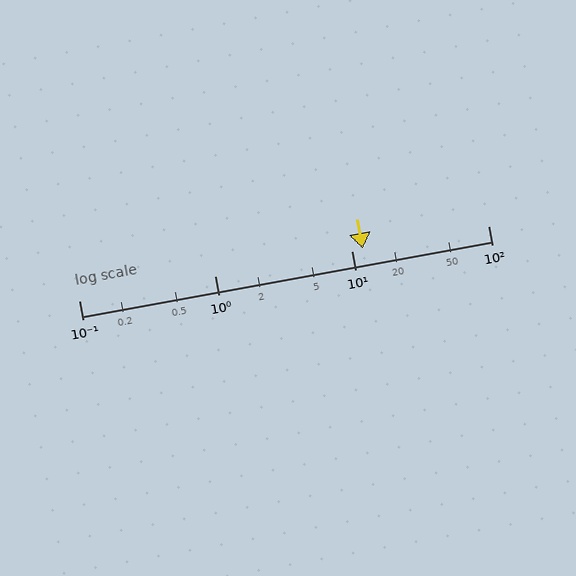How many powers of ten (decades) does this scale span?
The scale spans 3 decades, from 0.1 to 100.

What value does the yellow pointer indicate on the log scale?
The pointer indicates approximately 12.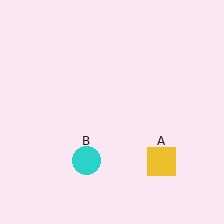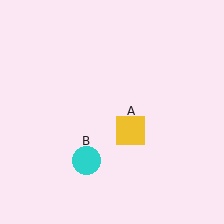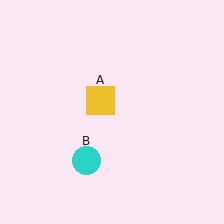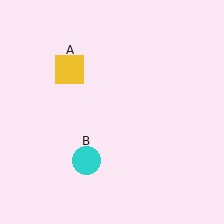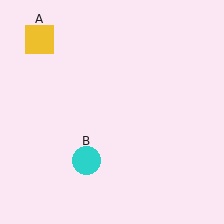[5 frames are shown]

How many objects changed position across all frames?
1 object changed position: yellow square (object A).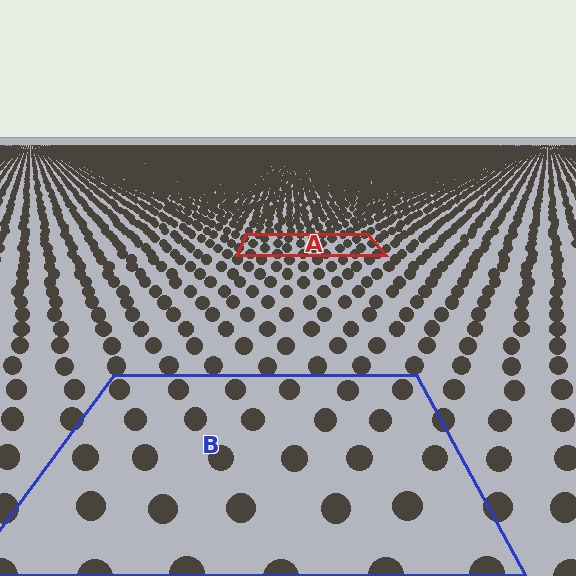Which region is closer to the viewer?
Region B is closer. The texture elements there are larger and more spread out.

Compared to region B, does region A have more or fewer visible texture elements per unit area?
Region A has more texture elements per unit area — they are packed more densely because it is farther away.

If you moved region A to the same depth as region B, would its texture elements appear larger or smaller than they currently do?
They would appear larger. At a closer depth, the same texture elements are projected at a bigger on-screen size.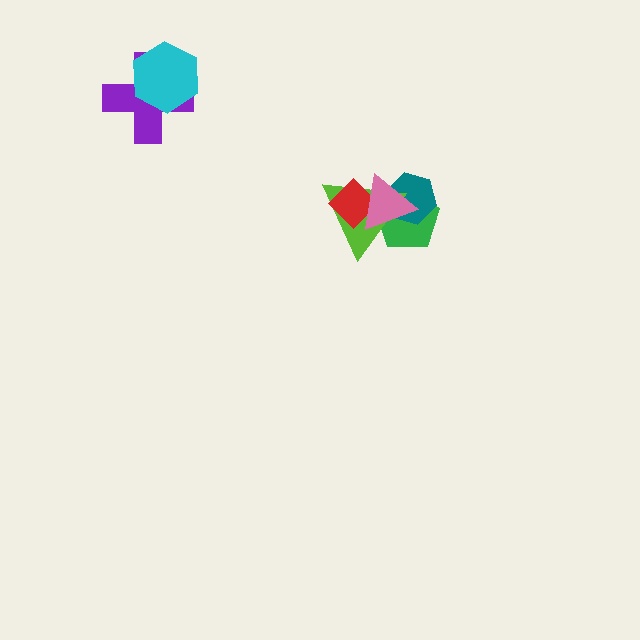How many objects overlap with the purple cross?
1 object overlaps with the purple cross.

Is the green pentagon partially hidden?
Yes, it is partially covered by another shape.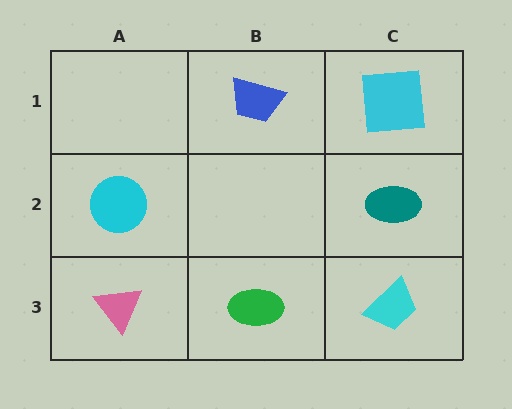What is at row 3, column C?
A cyan trapezoid.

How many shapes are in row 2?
2 shapes.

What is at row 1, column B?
A blue trapezoid.